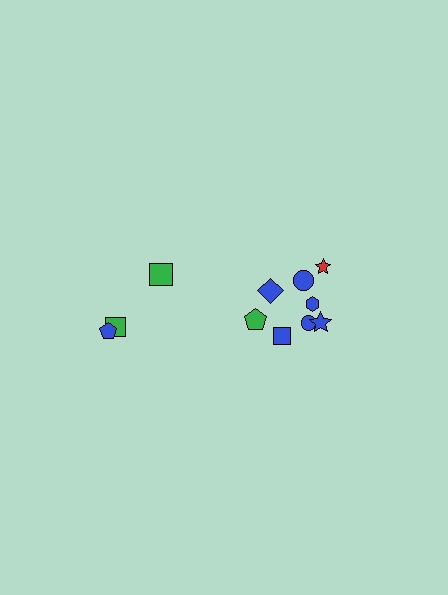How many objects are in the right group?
There are 8 objects.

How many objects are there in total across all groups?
There are 11 objects.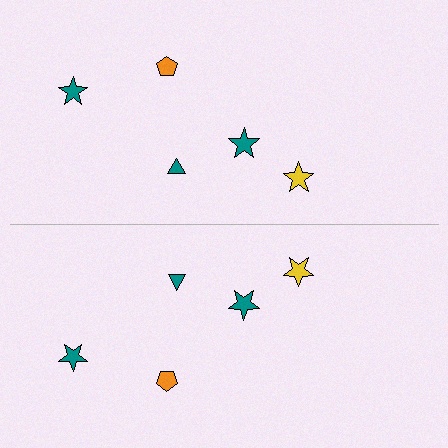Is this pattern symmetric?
Yes, this pattern has bilateral (reflection) symmetry.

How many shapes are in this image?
There are 10 shapes in this image.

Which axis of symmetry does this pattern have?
The pattern has a horizontal axis of symmetry running through the center of the image.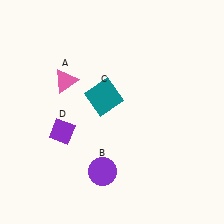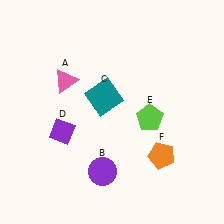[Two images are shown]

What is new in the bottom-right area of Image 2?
A lime pentagon (E) was added in the bottom-right area of Image 2.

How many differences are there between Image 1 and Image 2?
There are 2 differences between the two images.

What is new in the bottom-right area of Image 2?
An orange pentagon (F) was added in the bottom-right area of Image 2.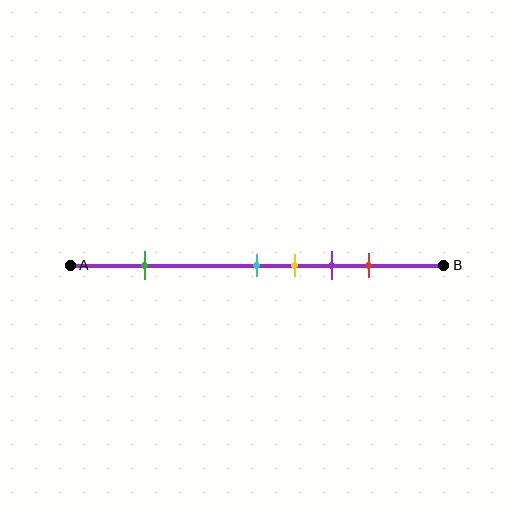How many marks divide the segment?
There are 5 marks dividing the segment.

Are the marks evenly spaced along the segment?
No, the marks are not evenly spaced.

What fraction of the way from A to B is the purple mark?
The purple mark is approximately 70% (0.7) of the way from A to B.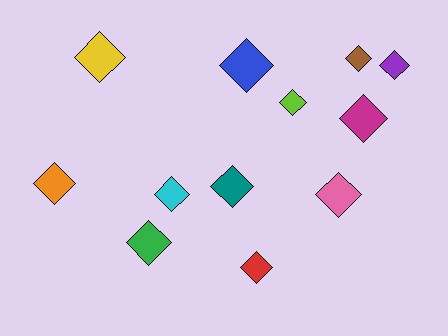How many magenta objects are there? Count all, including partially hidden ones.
There is 1 magenta object.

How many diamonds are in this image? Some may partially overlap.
There are 12 diamonds.